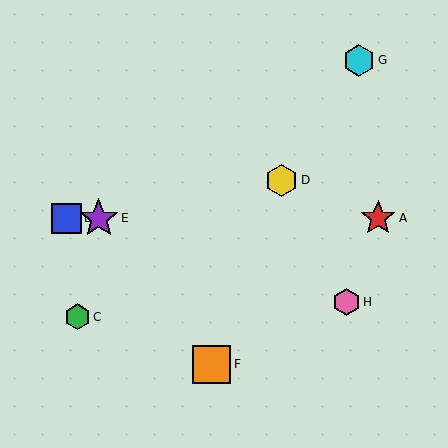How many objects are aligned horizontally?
3 objects (A, B, E) are aligned horizontally.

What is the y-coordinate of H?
Object H is at y≈302.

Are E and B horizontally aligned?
Yes, both are at y≈218.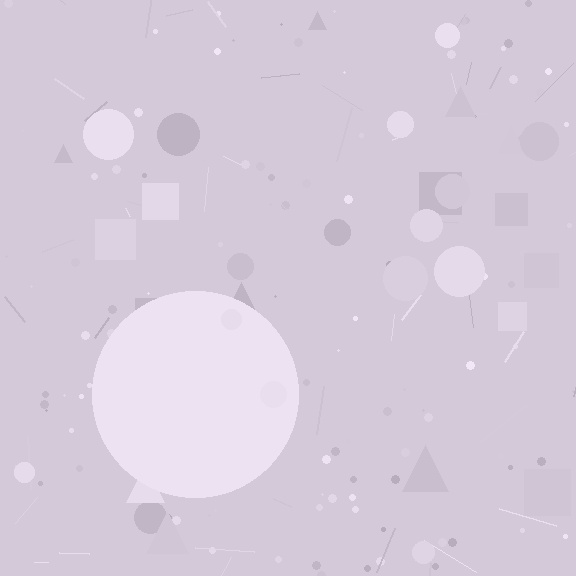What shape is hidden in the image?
A circle is hidden in the image.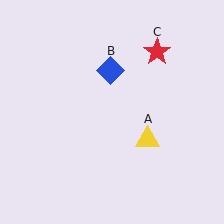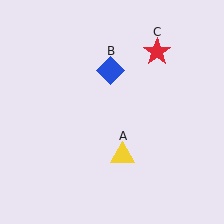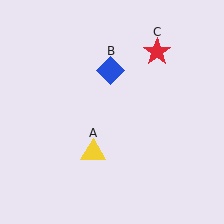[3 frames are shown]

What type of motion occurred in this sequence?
The yellow triangle (object A) rotated clockwise around the center of the scene.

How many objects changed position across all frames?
1 object changed position: yellow triangle (object A).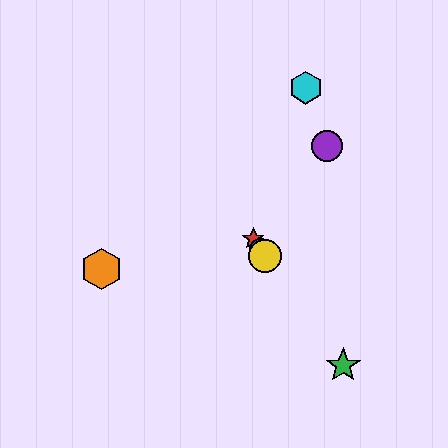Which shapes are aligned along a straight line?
The red star, the blue circle, the green star, the yellow circle are aligned along a straight line.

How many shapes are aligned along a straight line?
4 shapes (the red star, the blue circle, the green star, the yellow circle) are aligned along a straight line.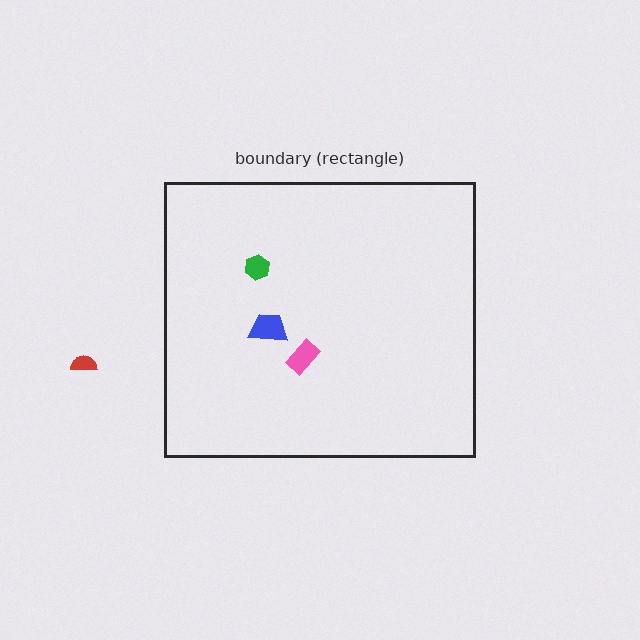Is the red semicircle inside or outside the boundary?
Outside.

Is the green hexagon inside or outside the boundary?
Inside.